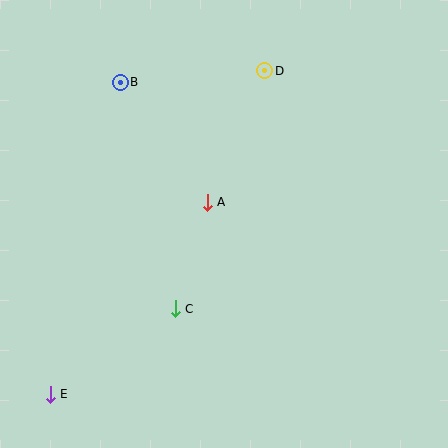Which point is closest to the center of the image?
Point A at (207, 202) is closest to the center.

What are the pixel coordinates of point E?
Point E is at (50, 394).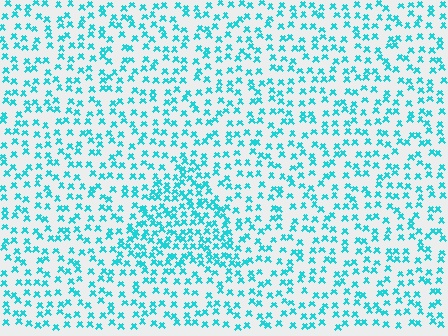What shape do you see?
I see a triangle.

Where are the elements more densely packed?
The elements are more densely packed inside the triangle boundary.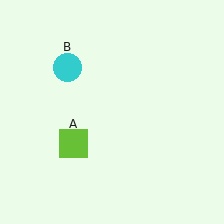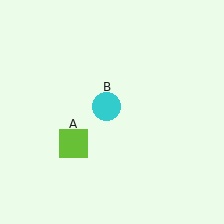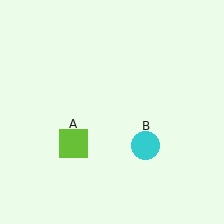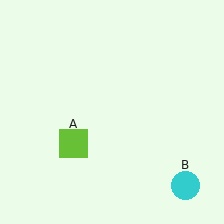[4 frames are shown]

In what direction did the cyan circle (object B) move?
The cyan circle (object B) moved down and to the right.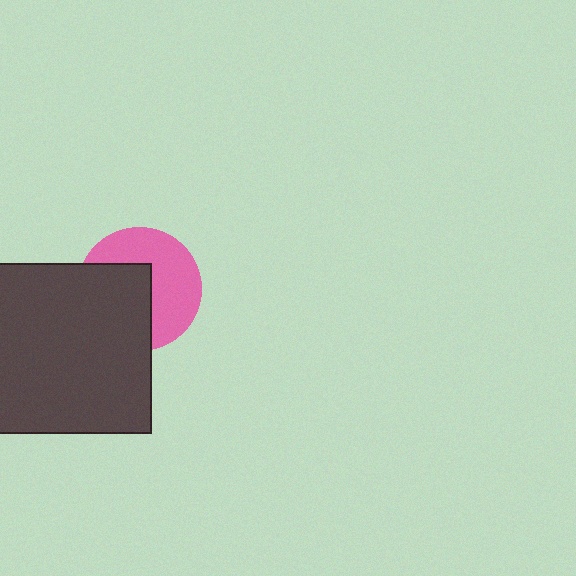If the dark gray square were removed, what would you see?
You would see the complete pink circle.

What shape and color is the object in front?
The object in front is a dark gray square.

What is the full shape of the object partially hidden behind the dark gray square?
The partially hidden object is a pink circle.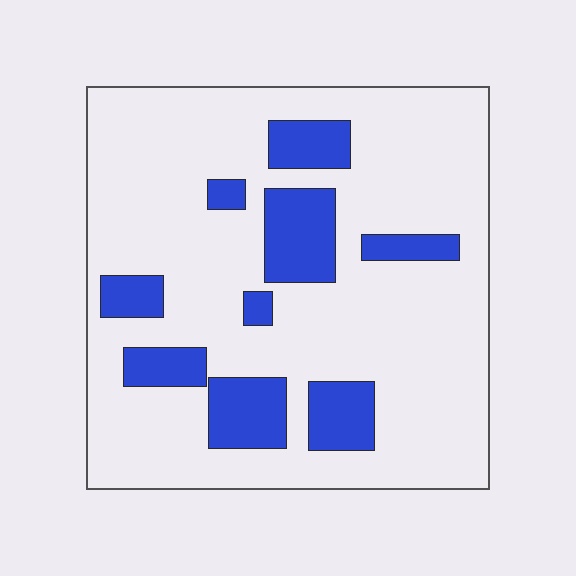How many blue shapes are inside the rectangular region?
9.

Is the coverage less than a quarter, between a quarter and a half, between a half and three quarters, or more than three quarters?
Less than a quarter.